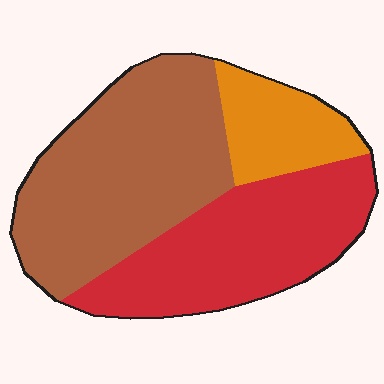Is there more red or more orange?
Red.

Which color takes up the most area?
Brown, at roughly 45%.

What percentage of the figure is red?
Red covers around 35% of the figure.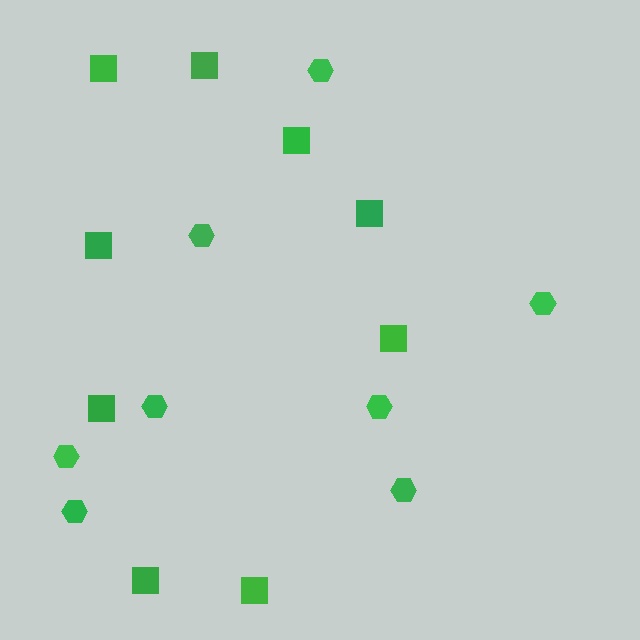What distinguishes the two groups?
There are 2 groups: one group of squares (9) and one group of hexagons (8).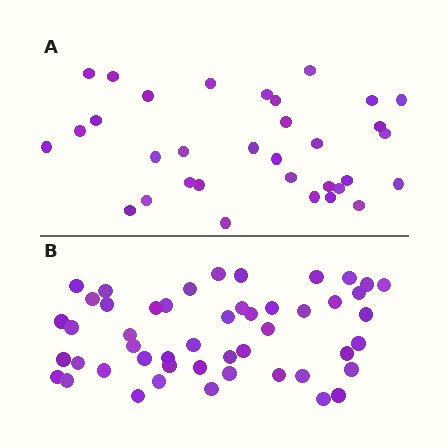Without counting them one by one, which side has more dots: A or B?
Region B (the bottom region) has more dots.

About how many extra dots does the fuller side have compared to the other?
Region B has approximately 15 more dots than region A.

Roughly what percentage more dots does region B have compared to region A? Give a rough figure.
About 50% more.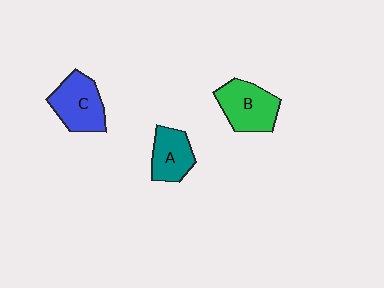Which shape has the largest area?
Shape B (green).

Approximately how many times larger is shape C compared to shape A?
Approximately 1.3 times.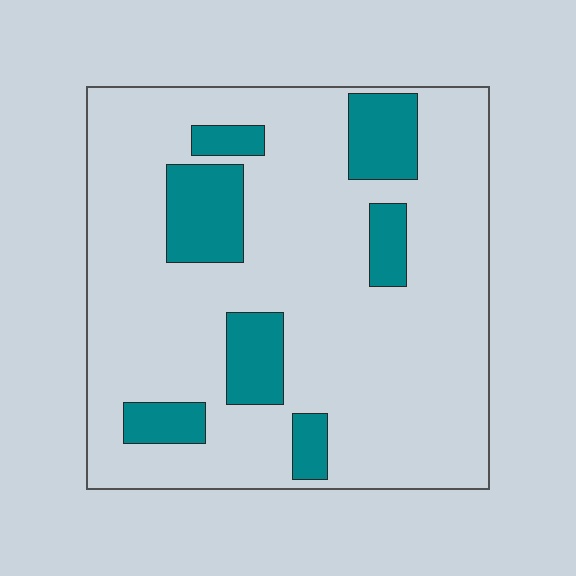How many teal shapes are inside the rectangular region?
7.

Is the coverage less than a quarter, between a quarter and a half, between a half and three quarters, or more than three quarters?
Less than a quarter.